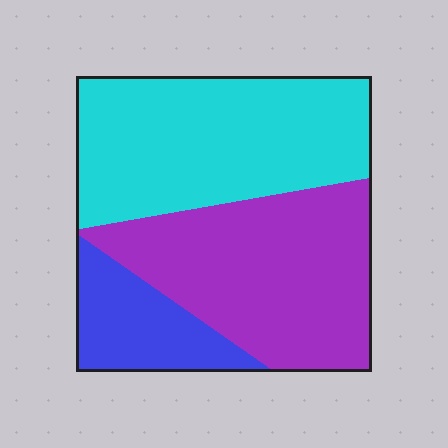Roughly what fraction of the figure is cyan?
Cyan covers 43% of the figure.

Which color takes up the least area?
Blue, at roughly 15%.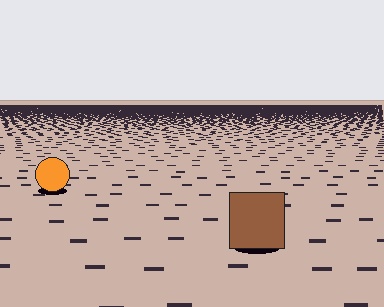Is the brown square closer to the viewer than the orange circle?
Yes. The brown square is closer — you can tell from the texture gradient: the ground texture is coarser near it.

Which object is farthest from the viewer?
The orange circle is farthest from the viewer. It appears smaller and the ground texture around it is denser.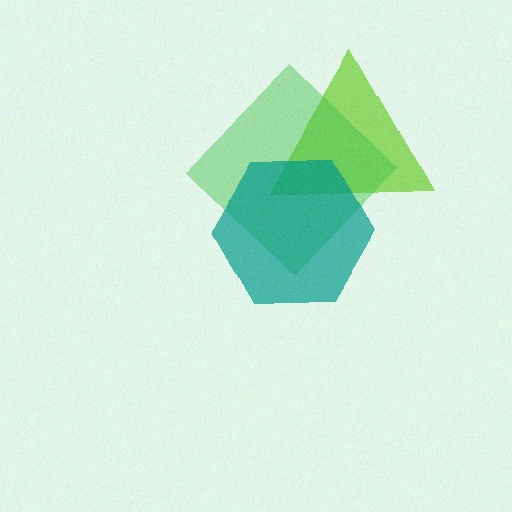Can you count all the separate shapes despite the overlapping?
Yes, there are 3 separate shapes.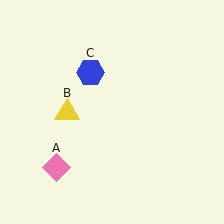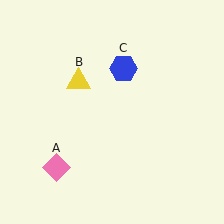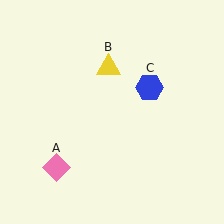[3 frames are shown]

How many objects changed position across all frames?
2 objects changed position: yellow triangle (object B), blue hexagon (object C).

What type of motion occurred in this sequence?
The yellow triangle (object B), blue hexagon (object C) rotated clockwise around the center of the scene.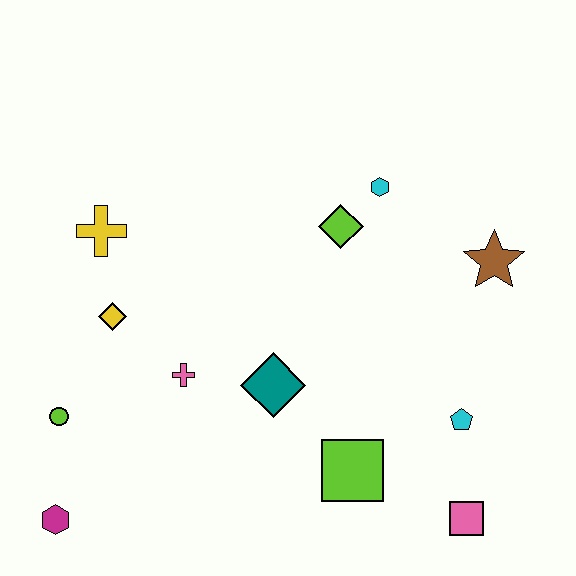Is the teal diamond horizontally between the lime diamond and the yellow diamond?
Yes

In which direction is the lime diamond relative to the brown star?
The lime diamond is to the left of the brown star.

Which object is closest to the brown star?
The cyan hexagon is closest to the brown star.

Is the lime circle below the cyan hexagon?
Yes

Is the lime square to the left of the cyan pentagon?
Yes